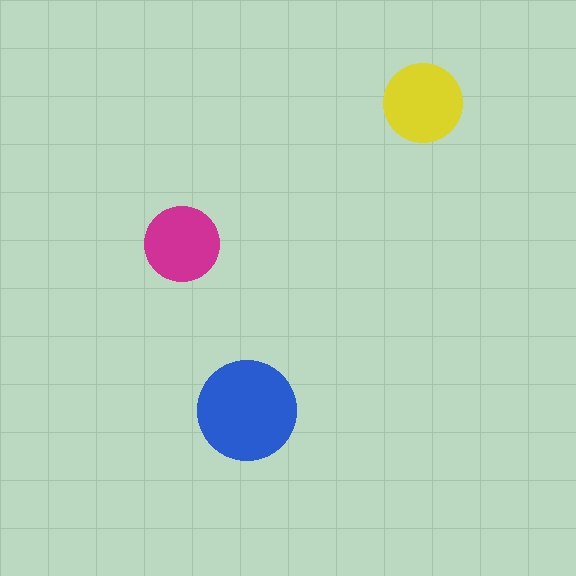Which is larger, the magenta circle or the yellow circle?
The yellow one.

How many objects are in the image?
There are 3 objects in the image.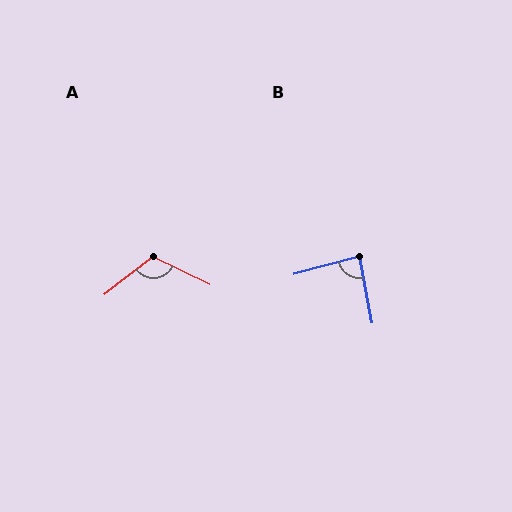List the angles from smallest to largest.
B (85°), A (116°).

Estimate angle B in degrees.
Approximately 85 degrees.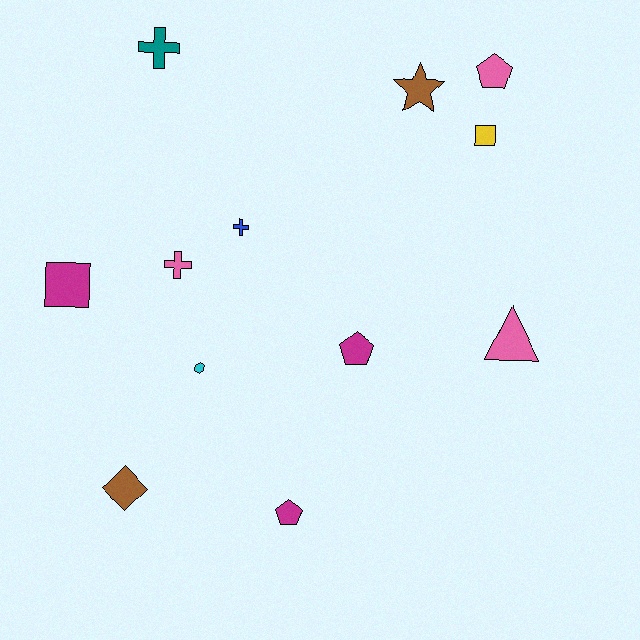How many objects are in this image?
There are 12 objects.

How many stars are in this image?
There is 1 star.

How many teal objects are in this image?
There is 1 teal object.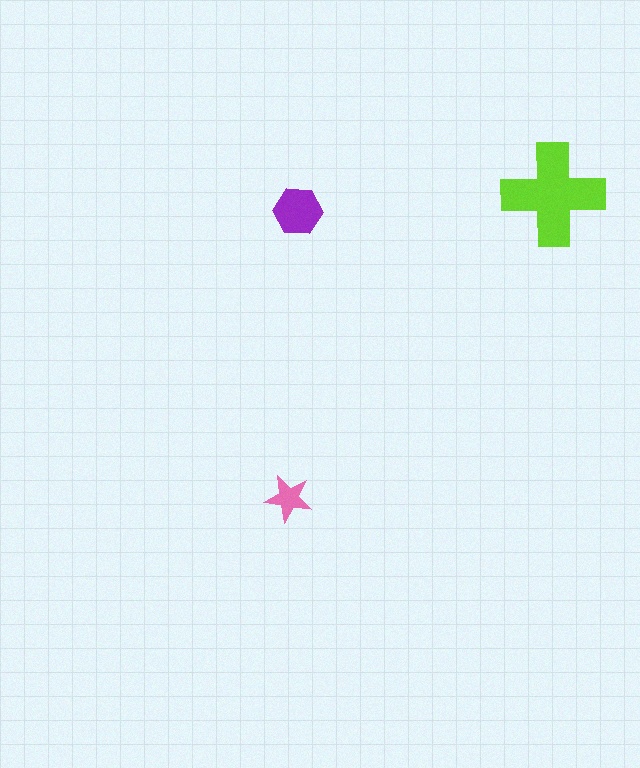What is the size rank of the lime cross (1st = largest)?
1st.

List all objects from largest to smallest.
The lime cross, the purple hexagon, the pink star.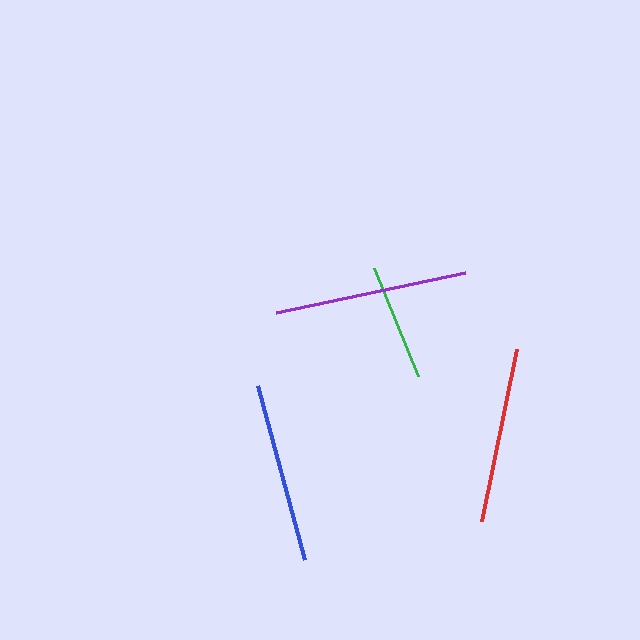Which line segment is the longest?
The purple line is the longest at approximately 193 pixels.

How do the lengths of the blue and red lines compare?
The blue and red lines are approximately the same length.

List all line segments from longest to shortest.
From longest to shortest: purple, blue, red, green.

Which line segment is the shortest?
The green line is the shortest at approximately 116 pixels.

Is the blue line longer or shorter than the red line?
The blue line is longer than the red line.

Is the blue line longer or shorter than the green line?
The blue line is longer than the green line.